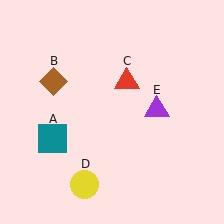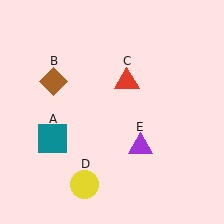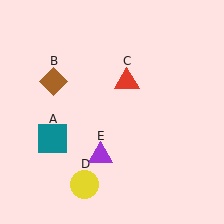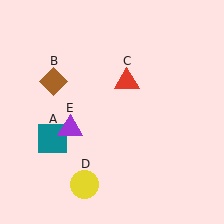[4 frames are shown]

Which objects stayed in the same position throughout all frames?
Teal square (object A) and brown diamond (object B) and red triangle (object C) and yellow circle (object D) remained stationary.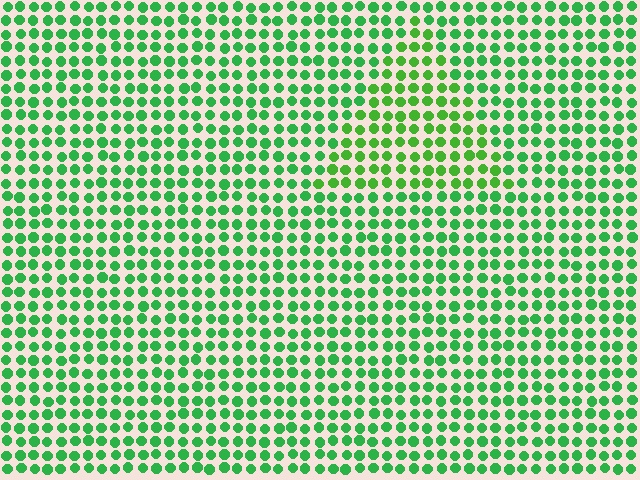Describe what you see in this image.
The image is filled with small green elements in a uniform arrangement. A triangle-shaped region is visible where the elements are tinted to a slightly different hue, forming a subtle color boundary.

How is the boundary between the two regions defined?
The boundary is defined purely by a slight shift in hue (about 21 degrees). Spacing, size, and orientation are identical on both sides.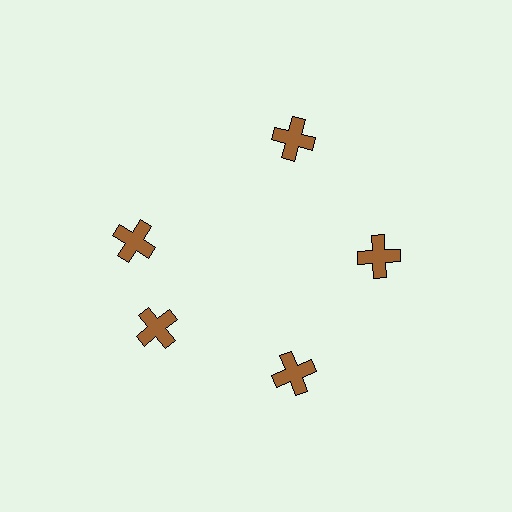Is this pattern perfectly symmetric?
No. The 5 brown crosses are arranged in a ring, but one element near the 10 o'clock position is rotated out of alignment along the ring, breaking the 5-fold rotational symmetry.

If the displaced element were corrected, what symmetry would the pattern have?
It would have 5-fold rotational symmetry — the pattern would map onto itself every 72 degrees.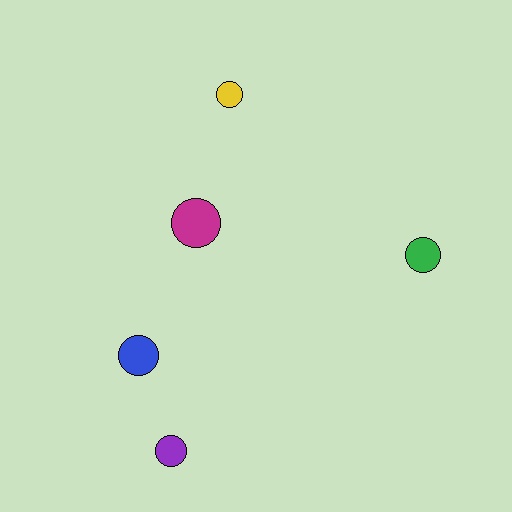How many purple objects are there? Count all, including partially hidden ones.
There is 1 purple object.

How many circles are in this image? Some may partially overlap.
There are 5 circles.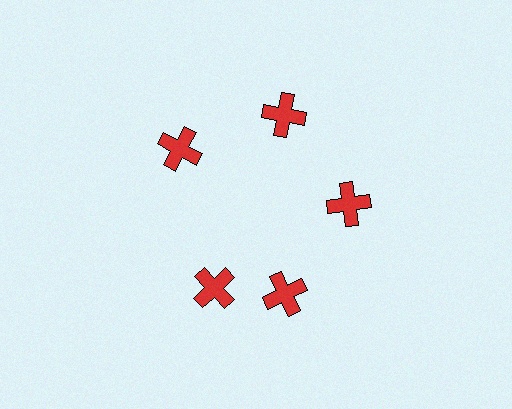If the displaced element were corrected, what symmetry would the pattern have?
It would have 5-fold rotational symmetry — the pattern would map onto itself every 72 degrees.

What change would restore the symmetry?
The symmetry would be restored by rotating it back into even spacing with its neighbors so that all 5 crosses sit at equal angles and equal distance from the center.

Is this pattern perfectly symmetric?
No. The 5 red crosses are arranged in a ring, but one element near the 8 o'clock position is rotated out of alignment along the ring, breaking the 5-fold rotational symmetry.